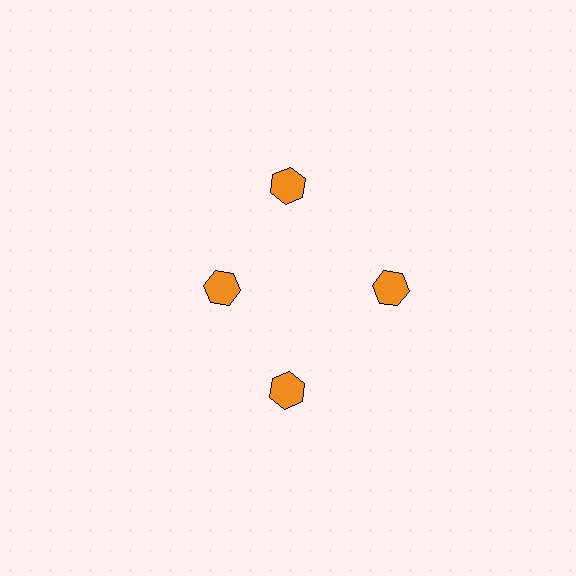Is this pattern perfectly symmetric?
No. The 4 orange hexagons are arranged in a ring, but one element near the 9 o'clock position is pulled inward toward the center, breaking the 4-fold rotational symmetry.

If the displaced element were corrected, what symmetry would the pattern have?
It would have 4-fold rotational symmetry — the pattern would map onto itself every 90 degrees.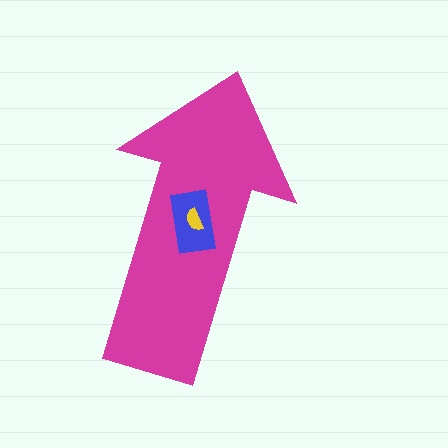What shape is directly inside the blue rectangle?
The yellow semicircle.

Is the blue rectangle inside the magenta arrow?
Yes.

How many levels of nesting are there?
3.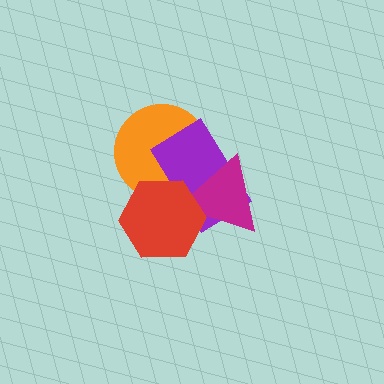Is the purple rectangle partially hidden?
Yes, it is partially covered by another shape.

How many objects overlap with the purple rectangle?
3 objects overlap with the purple rectangle.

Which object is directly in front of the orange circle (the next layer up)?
The purple rectangle is directly in front of the orange circle.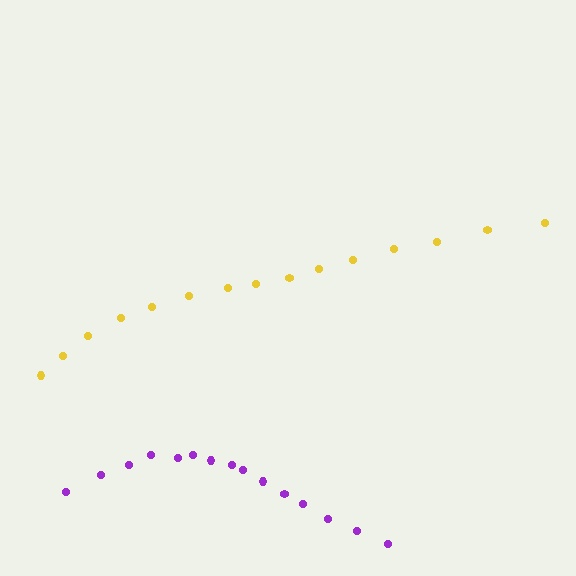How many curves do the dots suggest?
There are 2 distinct paths.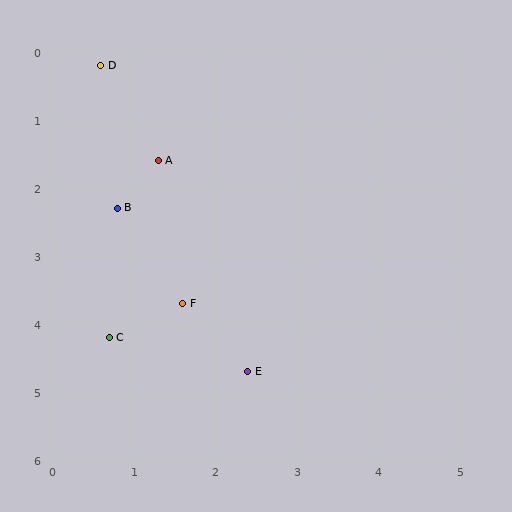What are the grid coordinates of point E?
Point E is at approximately (2.4, 4.7).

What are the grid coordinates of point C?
Point C is at approximately (0.7, 4.2).